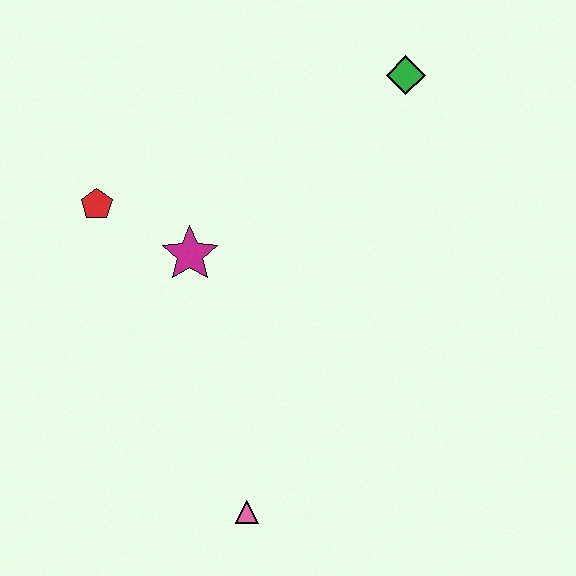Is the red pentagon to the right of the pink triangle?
No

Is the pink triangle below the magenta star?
Yes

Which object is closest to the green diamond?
The magenta star is closest to the green diamond.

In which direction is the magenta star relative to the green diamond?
The magenta star is to the left of the green diamond.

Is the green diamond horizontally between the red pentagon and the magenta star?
No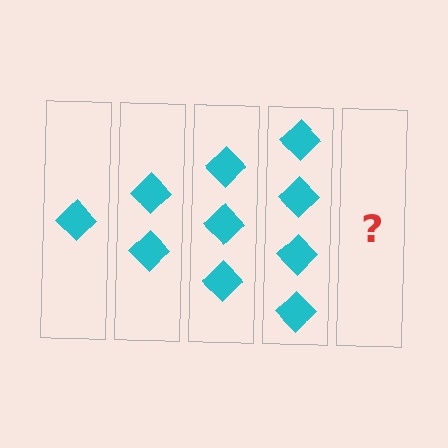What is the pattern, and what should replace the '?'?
The pattern is that each step adds one more diamond. The '?' should be 5 diamonds.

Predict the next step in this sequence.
The next step is 5 diamonds.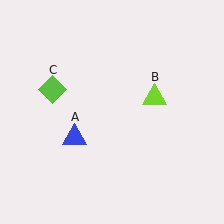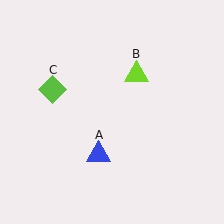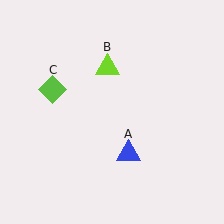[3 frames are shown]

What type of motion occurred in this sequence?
The blue triangle (object A), lime triangle (object B) rotated counterclockwise around the center of the scene.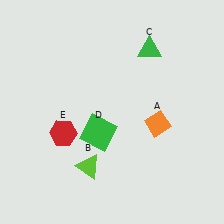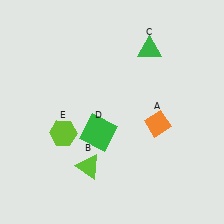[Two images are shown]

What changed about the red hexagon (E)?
In Image 1, E is red. In Image 2, it changed to lime.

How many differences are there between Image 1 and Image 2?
There is 1 difference between the two images.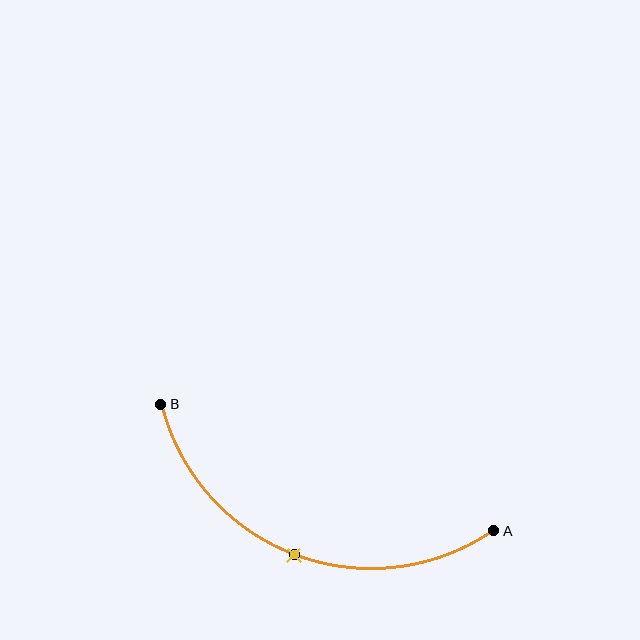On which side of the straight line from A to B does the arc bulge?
The arc bulges below the straight line connecting A and B.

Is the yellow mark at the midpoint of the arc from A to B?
Yes. The yellow mark lies on the arc at equal arc-length from both A and B — it is the arc midpoint.